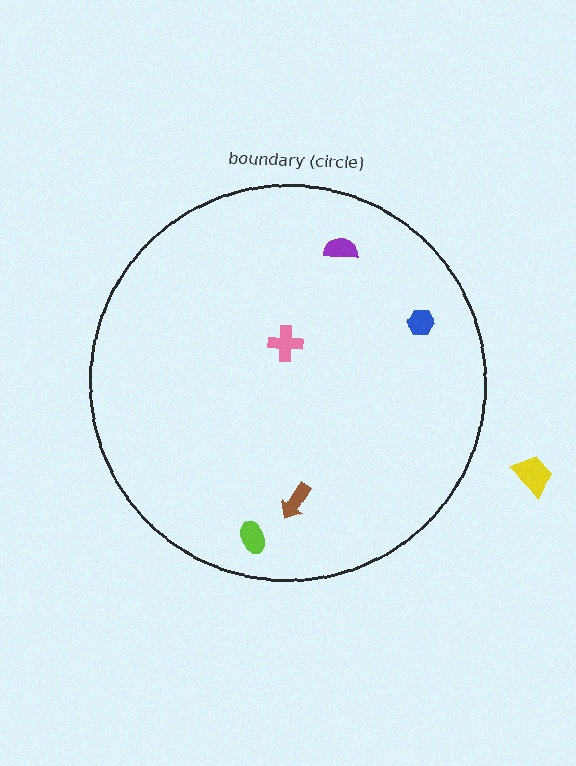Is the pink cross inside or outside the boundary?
Inside.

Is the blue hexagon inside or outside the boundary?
Inside.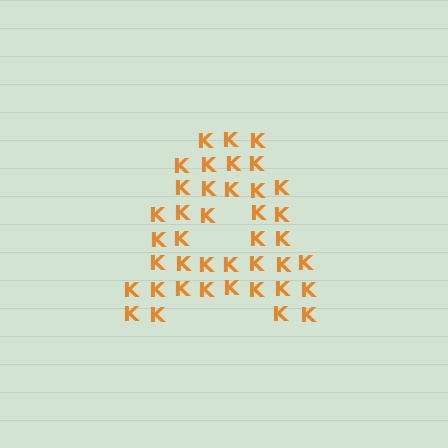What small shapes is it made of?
It is made of small letter K's.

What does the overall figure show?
The overall figure shows the letter A.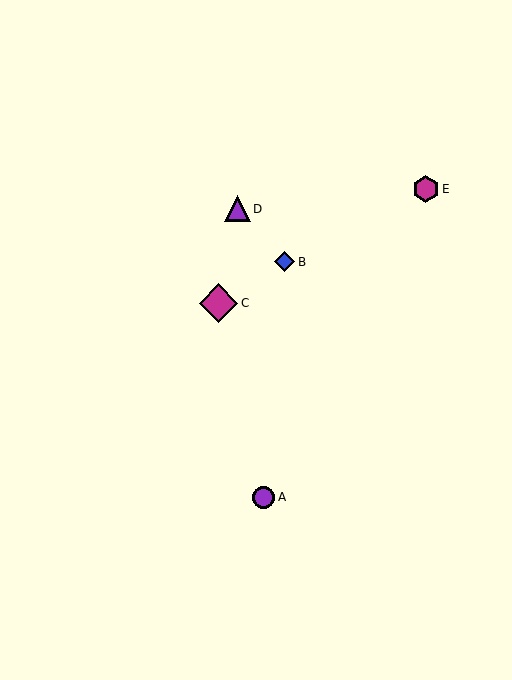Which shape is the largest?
The magenta diamond (labeled C) is the largest.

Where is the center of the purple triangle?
The center of the purple triangle is at (238, 209).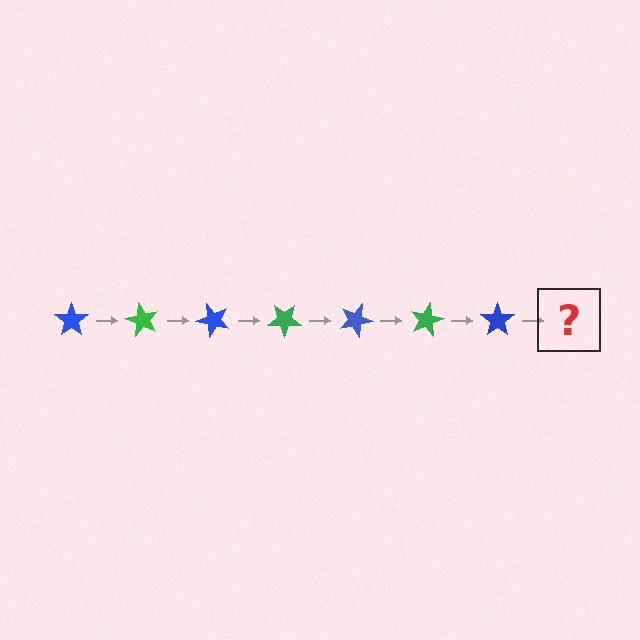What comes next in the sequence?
The next element should be a green star, rotated 420 degrees from the start.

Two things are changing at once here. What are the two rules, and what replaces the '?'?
The two rules are that it rotates 60 degrees each step and the color cycles through blue and green. The '?' should be a green star, rotated 420 degrees from the start.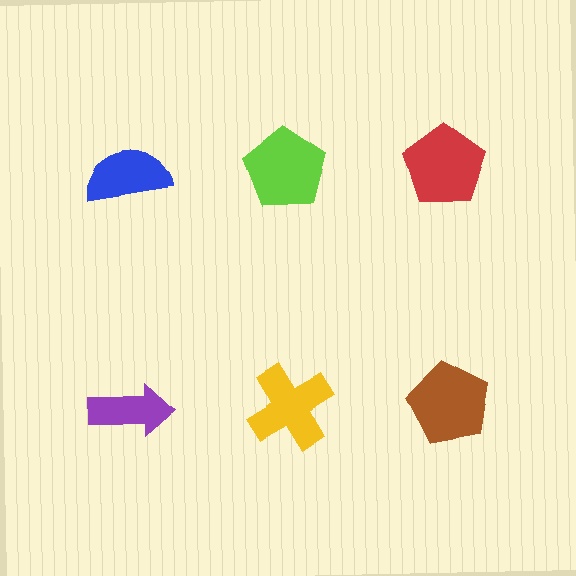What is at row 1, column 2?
A lime pentagon.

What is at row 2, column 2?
A yellow cross.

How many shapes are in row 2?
3 shapes.